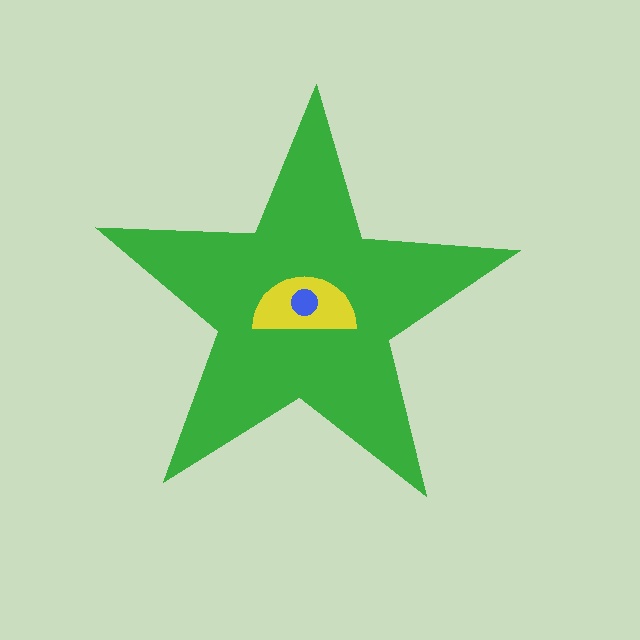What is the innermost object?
The blue circle.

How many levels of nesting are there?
3.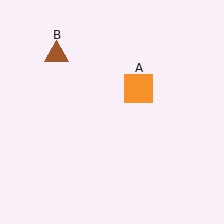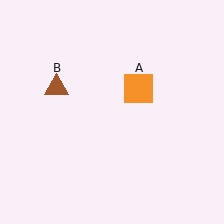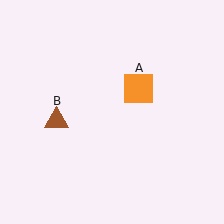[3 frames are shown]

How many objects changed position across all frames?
1 object changed position: brown triangle (object B).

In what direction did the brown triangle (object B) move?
The brown triangle (object B) moved down.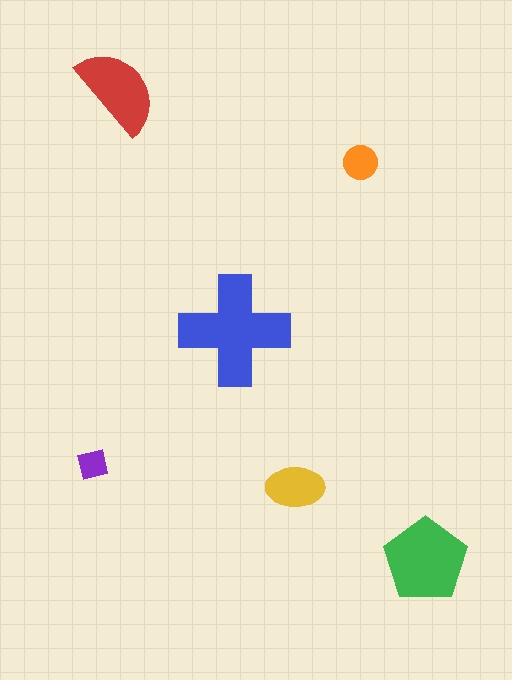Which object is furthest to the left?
The purple square is leftmost.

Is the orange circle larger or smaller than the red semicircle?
Smaller.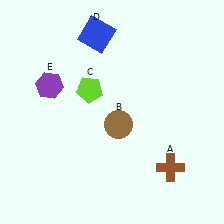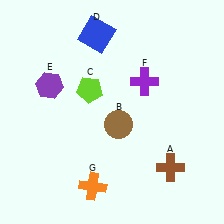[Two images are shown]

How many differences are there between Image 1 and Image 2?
There are 2 differences between the two images.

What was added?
A purple cross (F), an orange cross (G) were added in Image 2.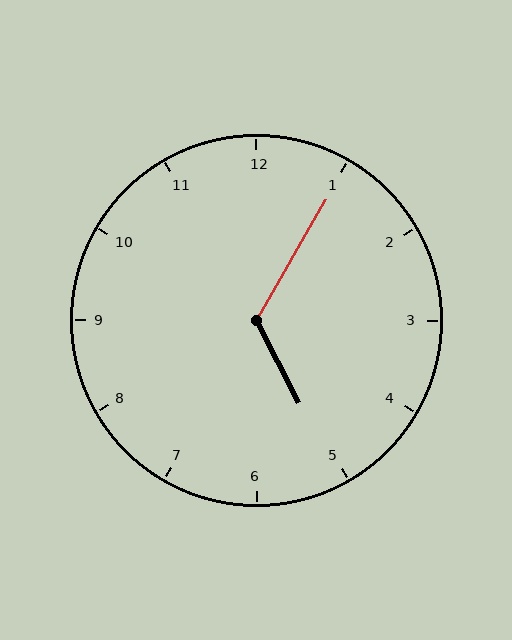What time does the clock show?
5:05.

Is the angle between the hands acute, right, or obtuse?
It is obtuse.